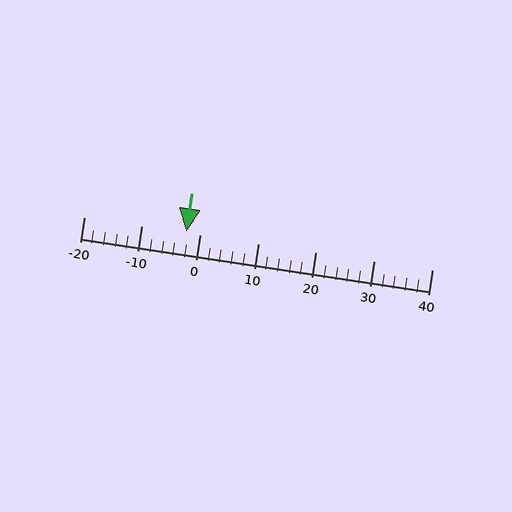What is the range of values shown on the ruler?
The ruler shows values from -20 to 40.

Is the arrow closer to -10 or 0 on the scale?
The arrow is closer to 0.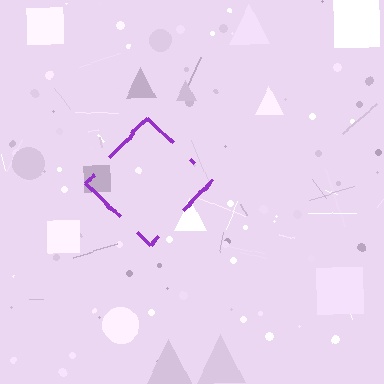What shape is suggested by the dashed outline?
The dashed outline suggests a diamond.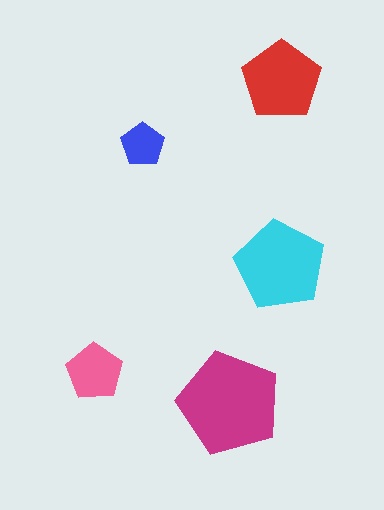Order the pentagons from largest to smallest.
the magenta one, the cyan one, the red one, the pink one, the blue one.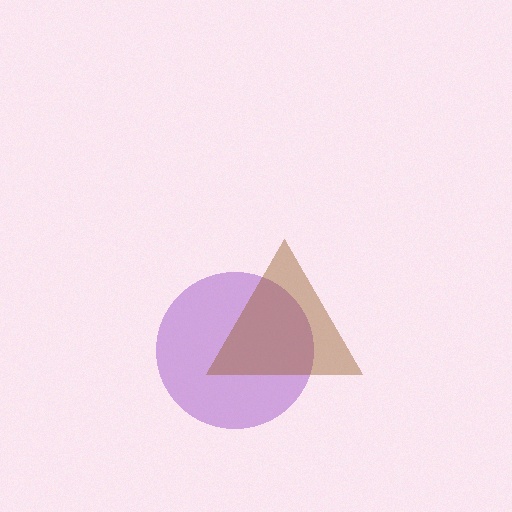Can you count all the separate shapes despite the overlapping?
Yes, there are 2 separate shapes.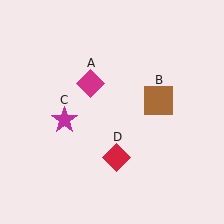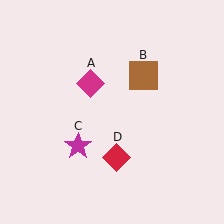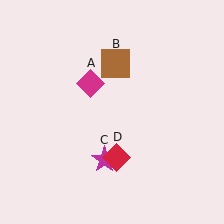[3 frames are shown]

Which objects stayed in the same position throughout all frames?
Magenta diamond (object A) and red diamond (object D) remained stationary.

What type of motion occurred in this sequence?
The brown square (object B), magenta star (object C) rotated counterclockwise around the center of the scene.